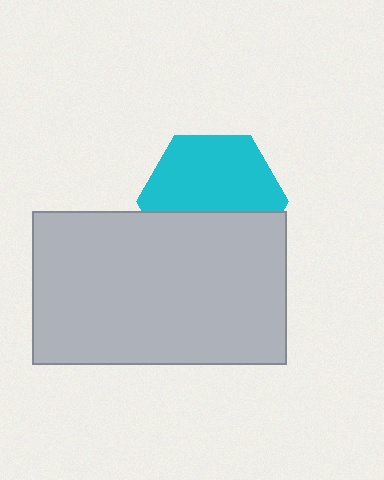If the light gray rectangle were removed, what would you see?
You would see the complete cyan hexagon.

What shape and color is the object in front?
The object in front is a light gray rectangle.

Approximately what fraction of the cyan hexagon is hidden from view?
Roughly 40% of the cyan hexagon is hidden behind the light gray rectangle.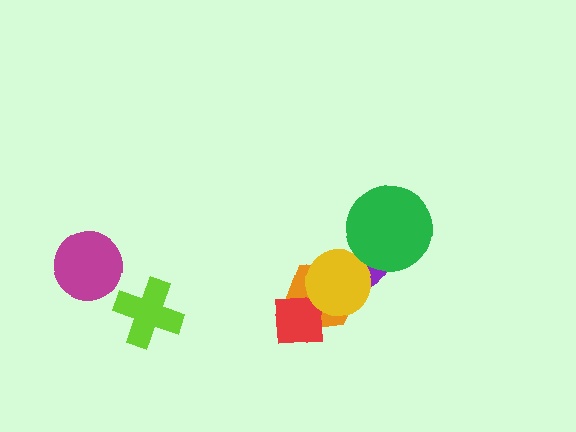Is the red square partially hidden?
Yes, it is partially covered by another shape.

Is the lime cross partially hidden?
No, no other shape covers it.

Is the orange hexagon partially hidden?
Yes, it is partially covered by another shape.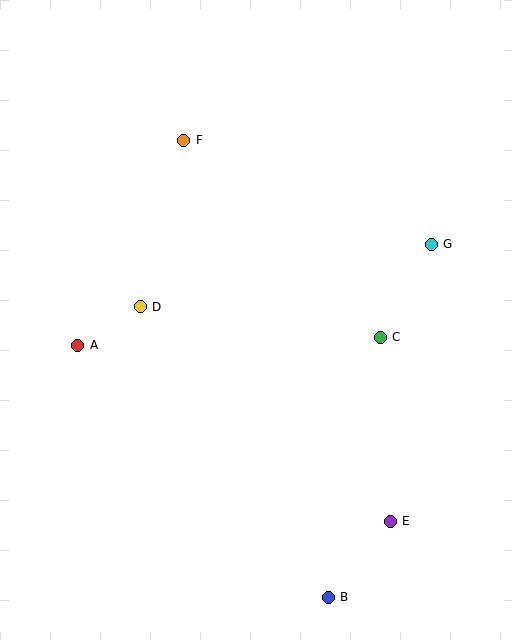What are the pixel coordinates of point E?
Point E is at (390, 521).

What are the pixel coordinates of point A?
Point A is at (78, 345).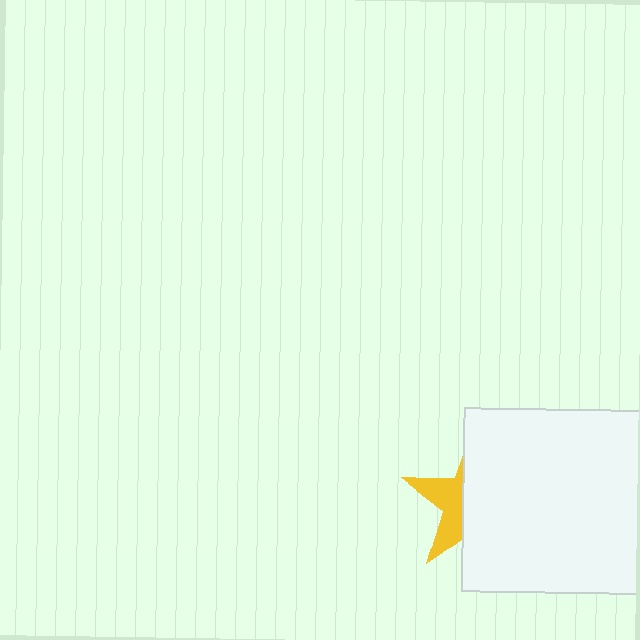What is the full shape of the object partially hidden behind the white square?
The partially hidden object is a yellow star.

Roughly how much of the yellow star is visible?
A small part of it is visible (roughly 36%).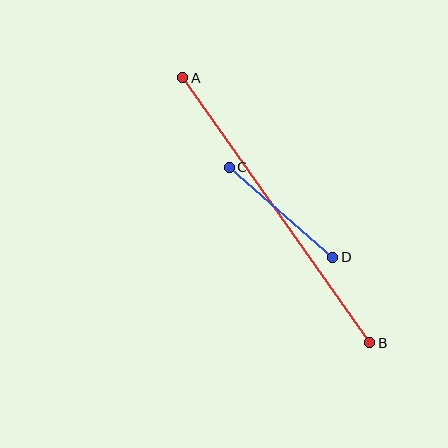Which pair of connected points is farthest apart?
Points A and B are farthest apart.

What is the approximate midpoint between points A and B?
The midpoint is at approximately (276, 210) pixels.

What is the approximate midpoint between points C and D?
The midpoint is at approximately (281, 212) pixels.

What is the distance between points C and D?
The distance is approximately 137 pixels.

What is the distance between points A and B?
The distance is approximately 324 pixels.